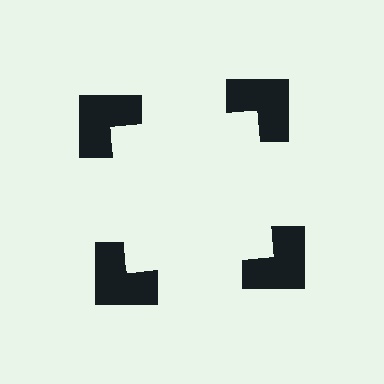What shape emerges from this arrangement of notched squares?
An illusory square — its edges are inferred from the aligned wedge cuts in the notched squares, not physically drawn.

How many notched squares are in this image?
There are 4 — one at each vertex of the illusory square.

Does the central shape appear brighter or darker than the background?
It typically appears slightly brighter than the background, even though no actual brightness change is drawn.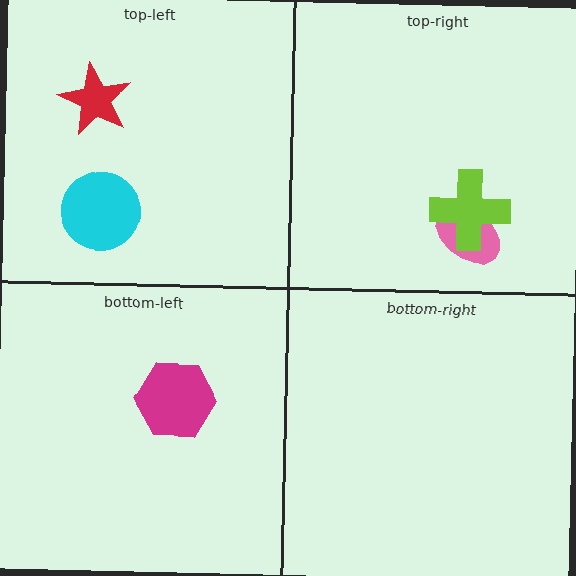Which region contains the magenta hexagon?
The bottom-left region.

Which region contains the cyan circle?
The top-left region.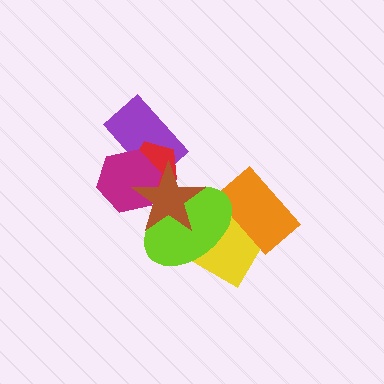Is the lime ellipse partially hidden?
Yes, it is partially covered by another shape.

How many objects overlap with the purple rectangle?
3 objects overlap with the purple rectangle.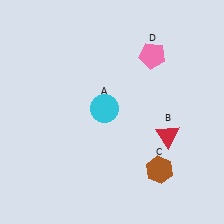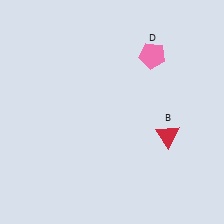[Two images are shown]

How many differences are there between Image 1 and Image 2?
There are 2 differences between the two images.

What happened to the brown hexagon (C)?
The brown hexagon (C) was removed in Image 2. It was in the bottom-right area of Image 1.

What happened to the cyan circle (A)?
The cyan circle (A) was removed in Image 2. It was in the top-left area of Image 1.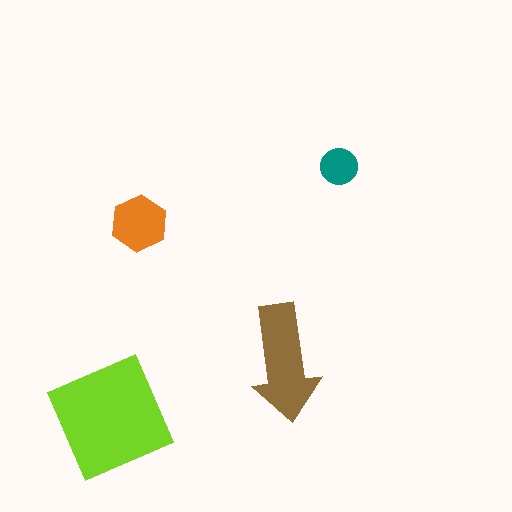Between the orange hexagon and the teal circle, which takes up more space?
The orange hexagon.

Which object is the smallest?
The teal circle.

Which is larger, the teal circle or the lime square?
The lime square.